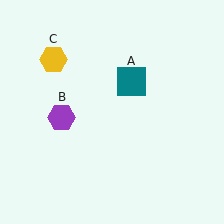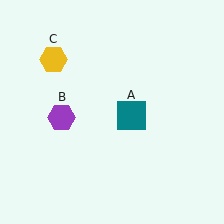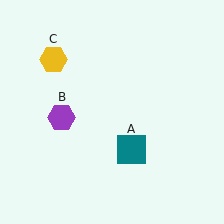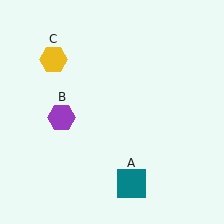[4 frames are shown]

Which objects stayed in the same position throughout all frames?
Purple hexagon (object B) and yellow hexagon (object C) remained stationary.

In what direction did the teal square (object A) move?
The teal square (object A) moved down.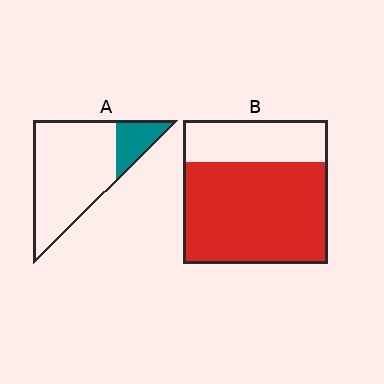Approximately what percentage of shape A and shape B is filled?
A is approximately 20% and B is approximately 70%.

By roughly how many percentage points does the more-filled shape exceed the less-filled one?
By roughly 50 percentage points (B over A).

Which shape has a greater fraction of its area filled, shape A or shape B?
Shape B.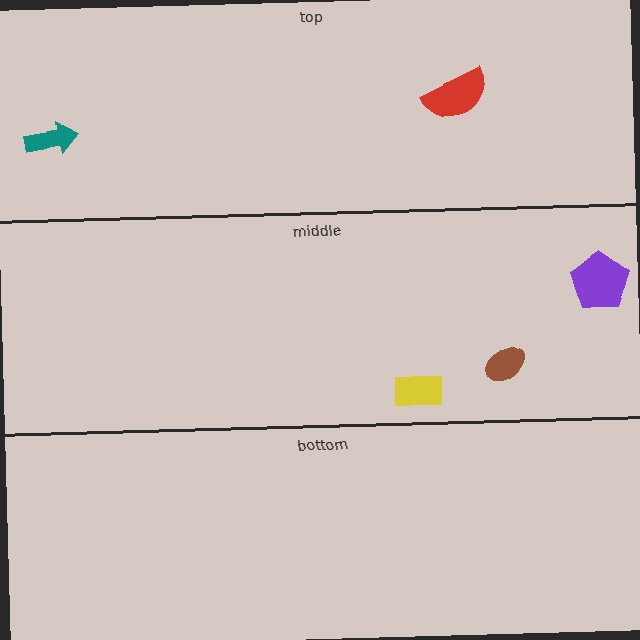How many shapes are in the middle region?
3.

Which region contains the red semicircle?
The top region.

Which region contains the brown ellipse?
The middle region.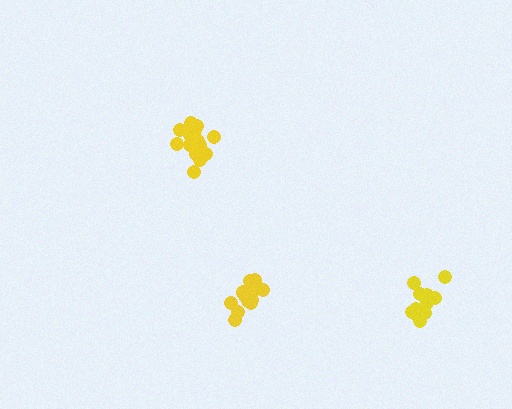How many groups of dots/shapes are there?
There are 3 groups.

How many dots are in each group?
Group 1: 12 dots, Group 2: 13 dots, Group 3: 16 dots (41 total).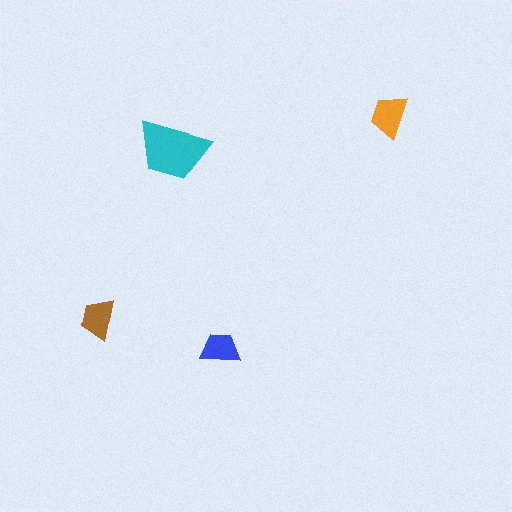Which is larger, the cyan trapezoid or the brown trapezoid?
The cyan one.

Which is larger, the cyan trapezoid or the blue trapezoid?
The cyan one.